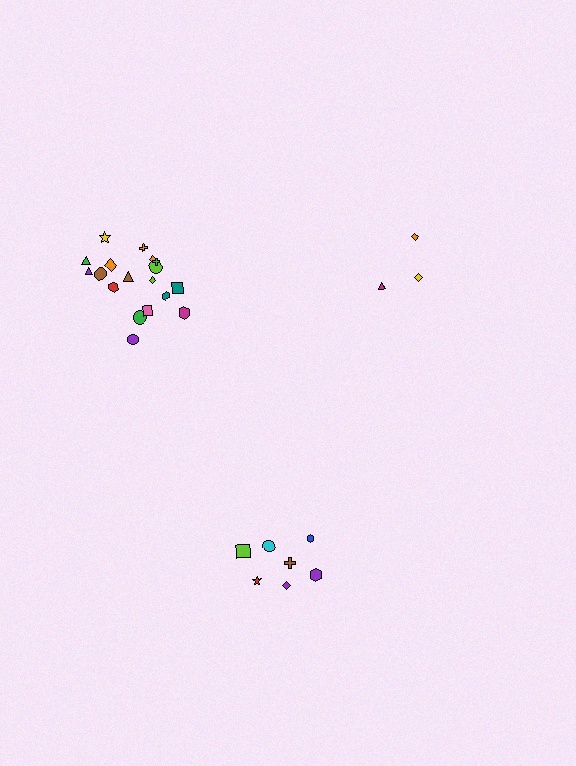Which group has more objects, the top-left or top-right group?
The top-left group.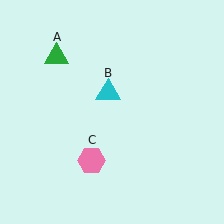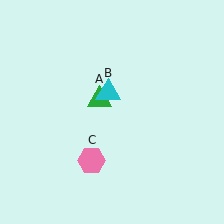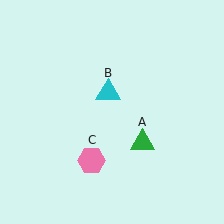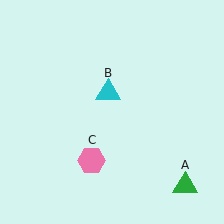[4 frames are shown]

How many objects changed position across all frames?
1 object changed position: green triangle (object A).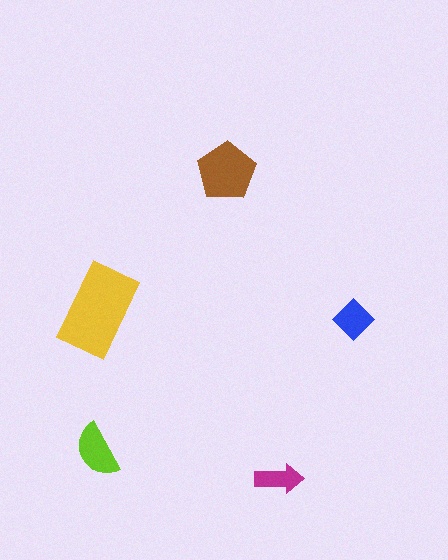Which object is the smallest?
The magenta arrow.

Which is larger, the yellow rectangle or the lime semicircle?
The yellow rectangle.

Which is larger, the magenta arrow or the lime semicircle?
The lime semicircle.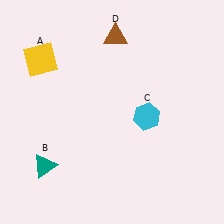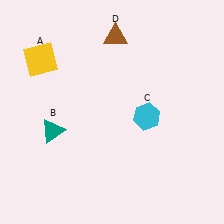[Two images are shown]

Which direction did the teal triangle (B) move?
The teal triangle (B) moved up.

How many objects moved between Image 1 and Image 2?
1 object moved between the two images.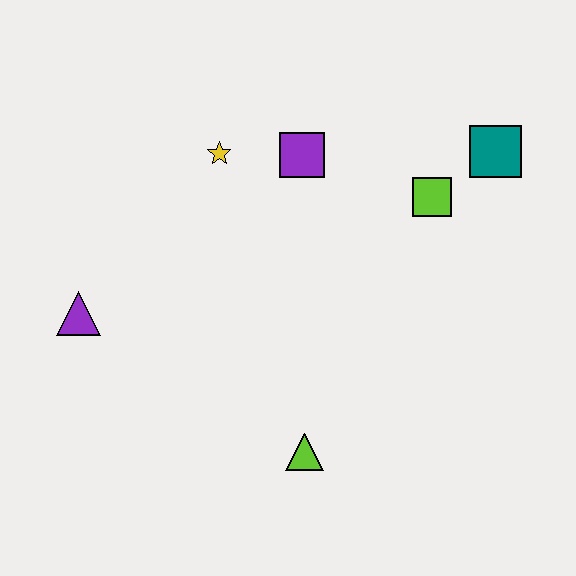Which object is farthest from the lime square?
The purple triangle is farthest from the lime square.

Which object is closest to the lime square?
The teal square is closest to the lime square.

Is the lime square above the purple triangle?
Yes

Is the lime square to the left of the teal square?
Yes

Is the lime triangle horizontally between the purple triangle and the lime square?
Yes